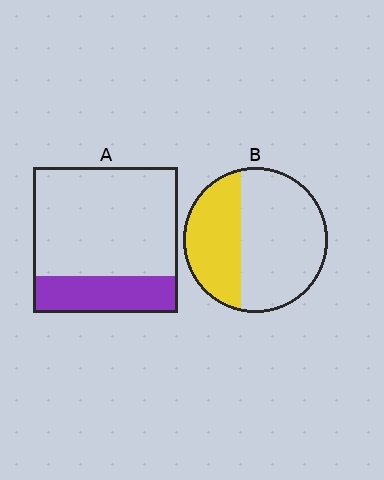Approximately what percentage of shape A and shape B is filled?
A is approximately 25% and B is approximately 35%.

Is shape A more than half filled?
No.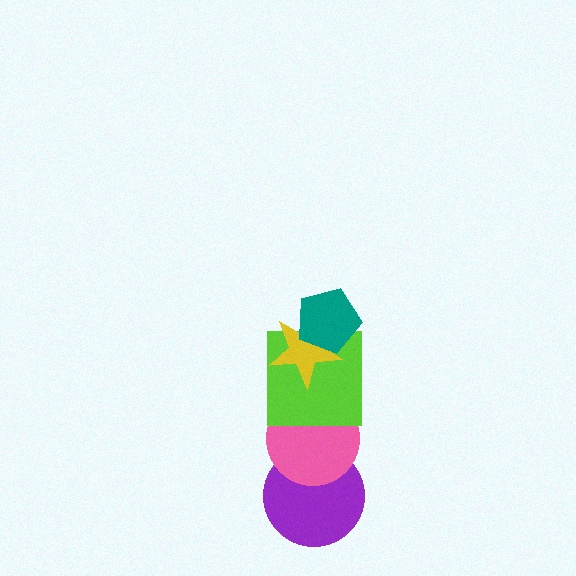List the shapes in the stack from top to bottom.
From top to bottom: the teal pentagon, the yellow star, the lime square, the pink circle, the purple circle.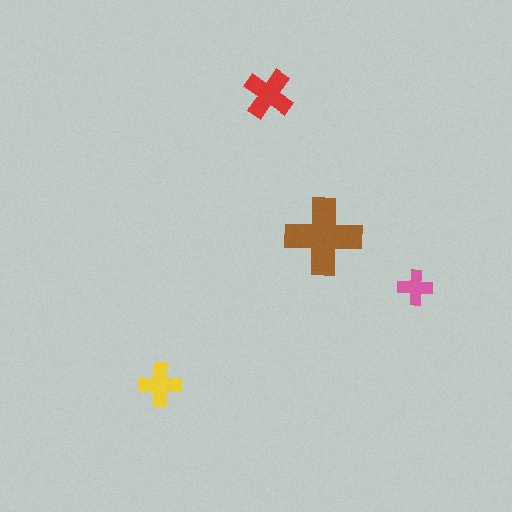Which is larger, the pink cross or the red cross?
The red one.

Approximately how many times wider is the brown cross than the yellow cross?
About 2 times wider.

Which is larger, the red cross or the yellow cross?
The red one.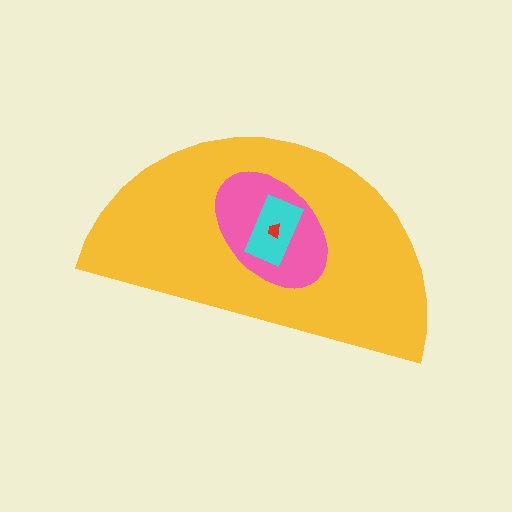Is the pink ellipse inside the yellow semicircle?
Yes.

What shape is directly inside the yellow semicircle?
The pink ellipse.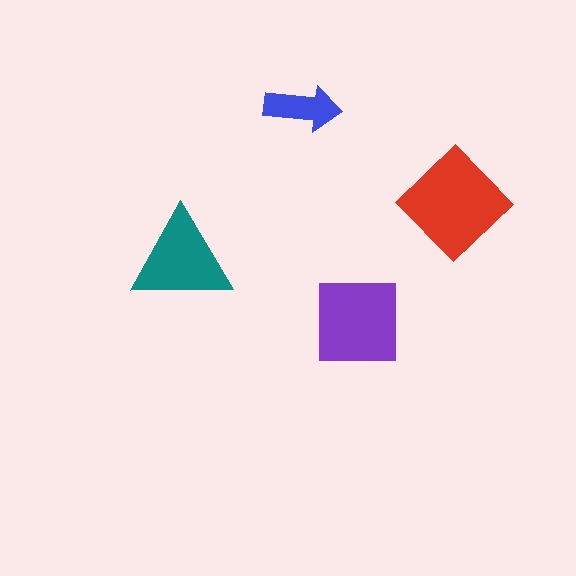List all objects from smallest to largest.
The blue arrow, the teal triangle, the purple square, the red diamond.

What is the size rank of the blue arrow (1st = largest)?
4th.